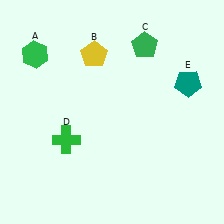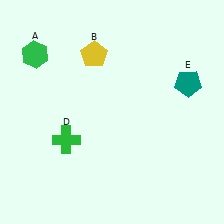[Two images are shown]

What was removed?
The green pentagon (C) was removed in Image 2.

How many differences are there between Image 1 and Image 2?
There is 1 difference between the two images.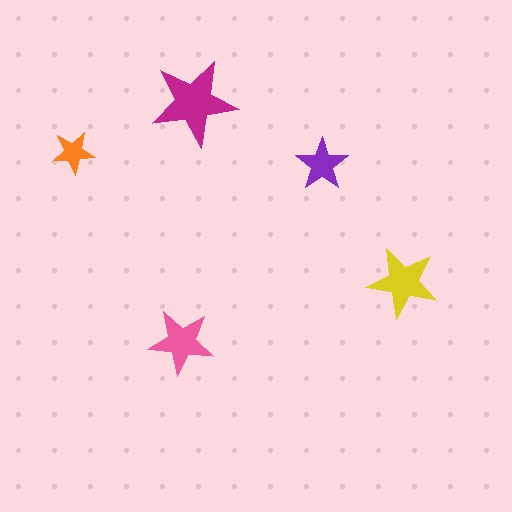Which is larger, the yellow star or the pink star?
The yellow one.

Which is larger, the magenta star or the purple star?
The magenta one.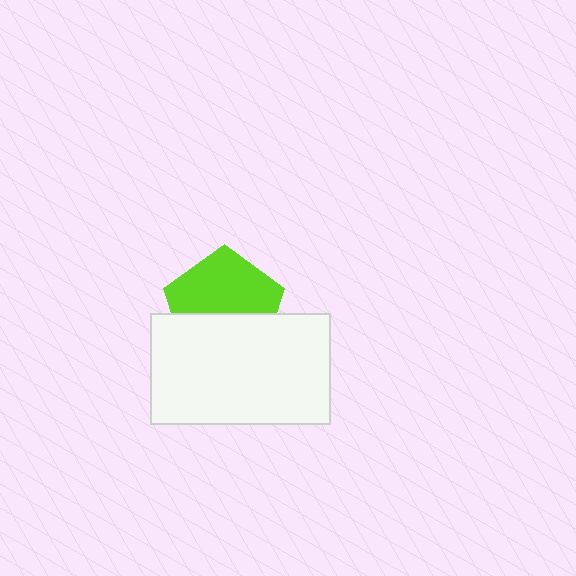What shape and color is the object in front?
The object in front is a white rectangle.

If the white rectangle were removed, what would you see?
You would see the complete lime pentagon.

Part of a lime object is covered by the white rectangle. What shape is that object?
It is a pentagon.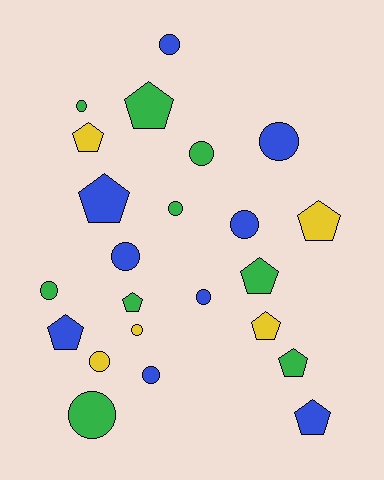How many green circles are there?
There are 5 green circles.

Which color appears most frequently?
Green, with 9 objects.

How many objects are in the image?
There are 23 objects.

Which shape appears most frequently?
Circle, with 13 objects.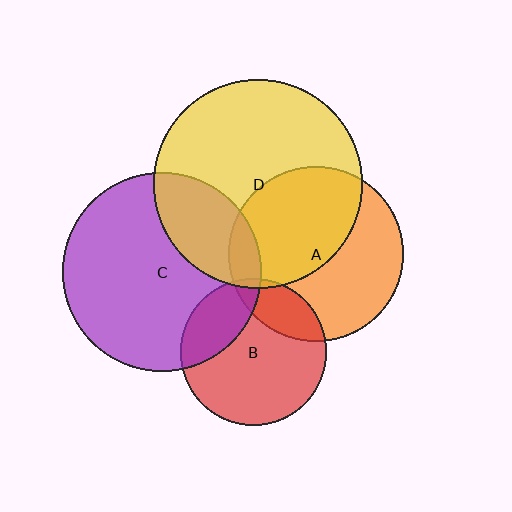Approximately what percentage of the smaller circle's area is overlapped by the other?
Approximately 25%.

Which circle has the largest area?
Circle D (yellow).